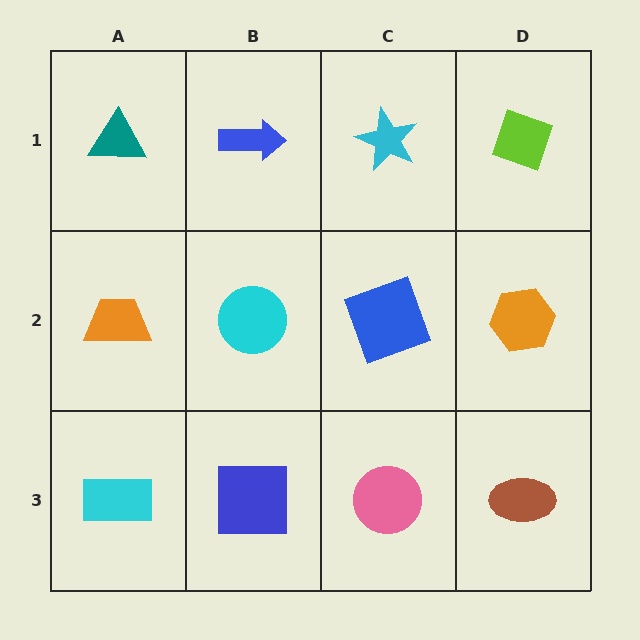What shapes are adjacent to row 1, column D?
An orange hexagon (row 2, column D), a cyan star (row 1, column C).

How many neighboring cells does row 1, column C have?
3.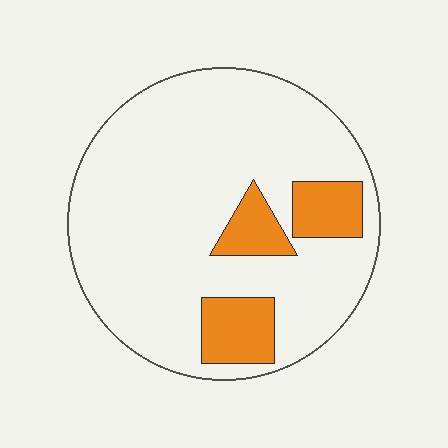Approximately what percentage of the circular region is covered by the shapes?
Approximately 15%.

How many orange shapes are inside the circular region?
3.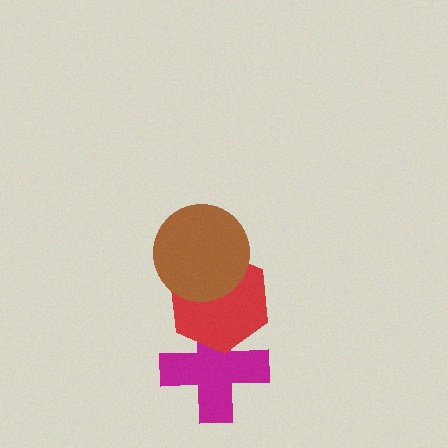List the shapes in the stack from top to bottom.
From top to bottom: the brown circle, the red hexagon, the magenta cross.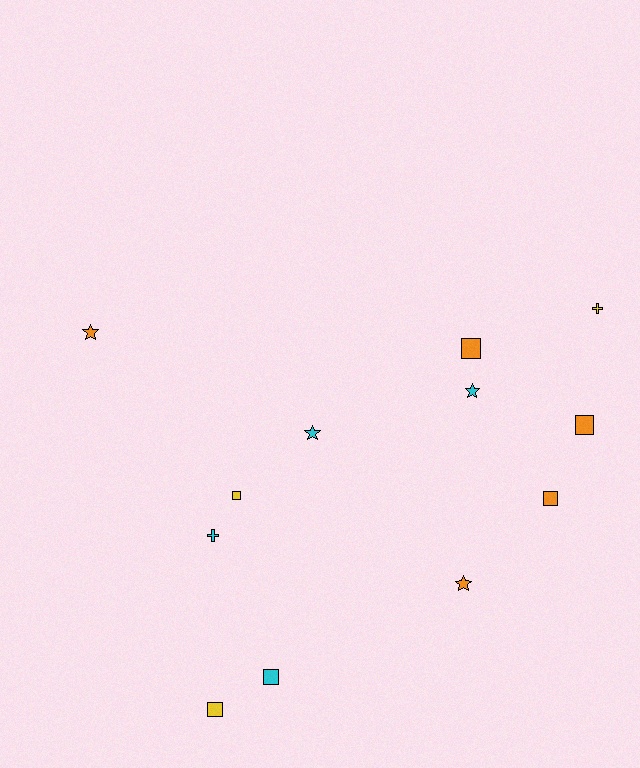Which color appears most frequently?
Orange, with 5 objects.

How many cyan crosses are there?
There is 1 cyan cross.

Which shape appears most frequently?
Square, with 6 objects.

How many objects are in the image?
There are 12 objects.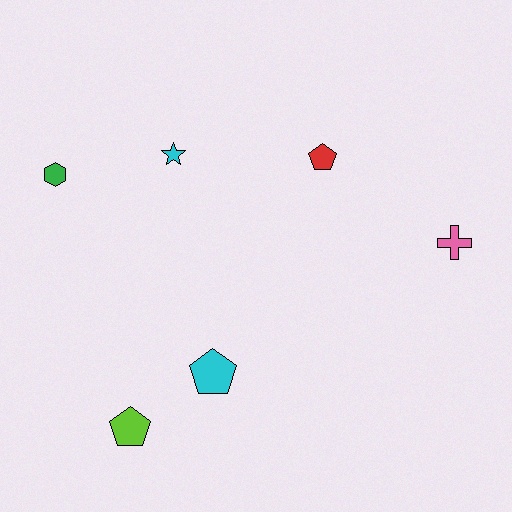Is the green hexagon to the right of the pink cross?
No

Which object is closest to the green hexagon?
The cyan star is closest to the green hexagon.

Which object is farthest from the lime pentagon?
The pink cross is farthest from the lime pentagon.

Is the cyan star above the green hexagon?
Yes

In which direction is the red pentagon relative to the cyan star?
The red pentagon is to the right of the cyan star.